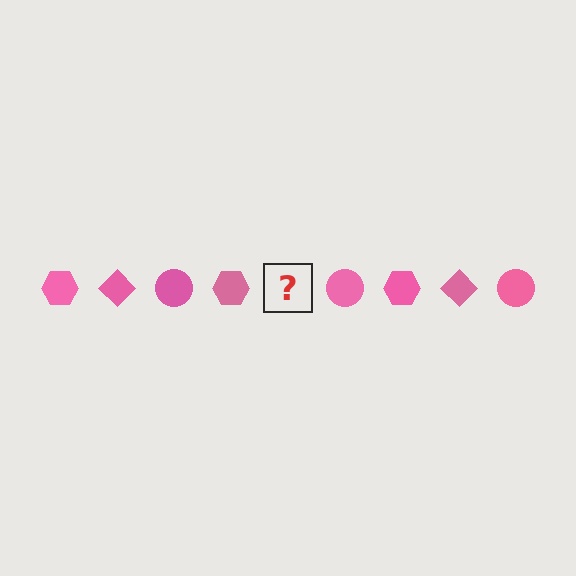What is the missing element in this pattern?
The missing element is a pink diamond.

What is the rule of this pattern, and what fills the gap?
The rule is that the pattern cycles through hexagon, diamond, circle shapes in pink. The gap should be filled with a pink diamond.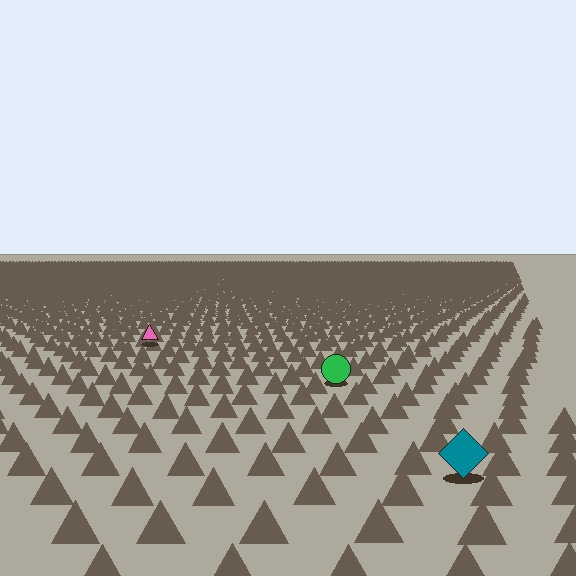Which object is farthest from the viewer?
The pink triangle is farthest from the viewer. It appears smaller and the ground texture around it is denser.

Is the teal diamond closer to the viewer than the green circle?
Yes. The teal diamond is closer — you can tell from the texture gradient: the ground texture is coarser near it.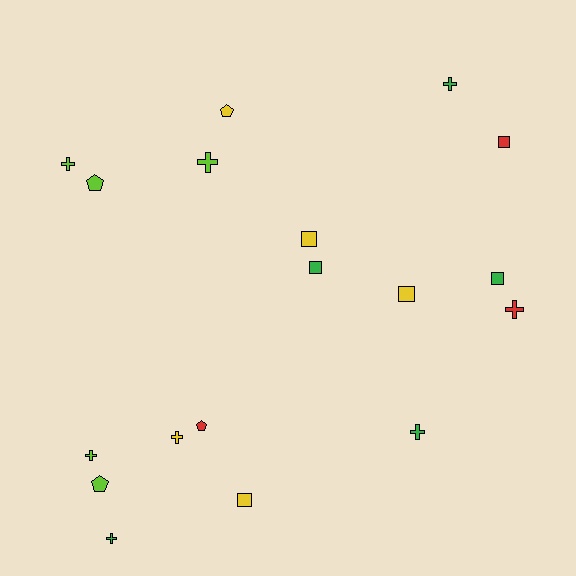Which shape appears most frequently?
Cross, with 8 objects.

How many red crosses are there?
There is 1 red cross.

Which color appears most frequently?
Green, with 5 objects.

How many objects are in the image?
There are 18 objects.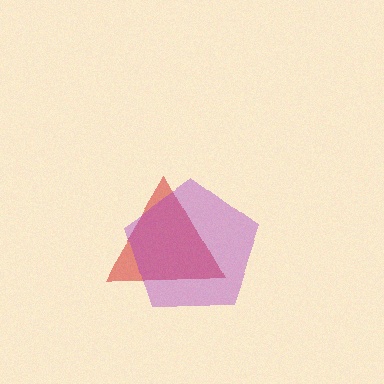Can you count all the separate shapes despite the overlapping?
Yes, there are 2 separate shapes.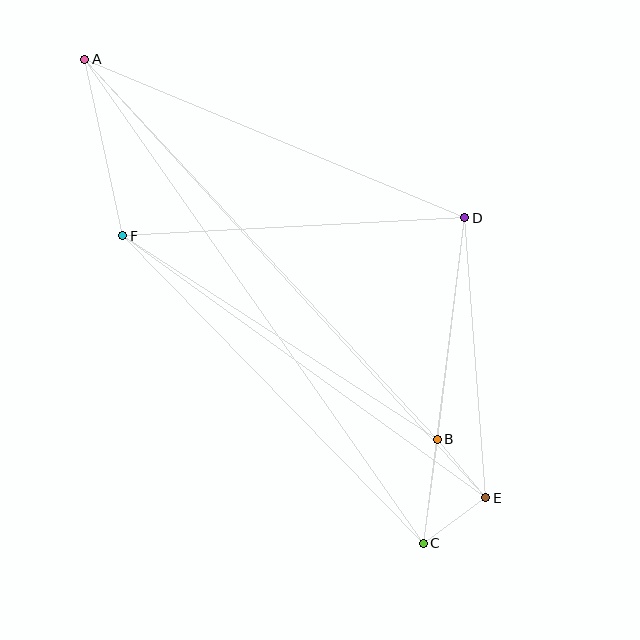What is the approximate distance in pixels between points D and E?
The distance between D and E is approximately 281 pixels.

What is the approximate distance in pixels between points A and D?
The distance between A and D is approximately 412 pixels.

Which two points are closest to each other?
Points B and E are closest to each other.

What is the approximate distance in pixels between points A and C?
The distance between A and C is approximately 591 pixels.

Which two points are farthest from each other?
Points A and E are farthest from each other.